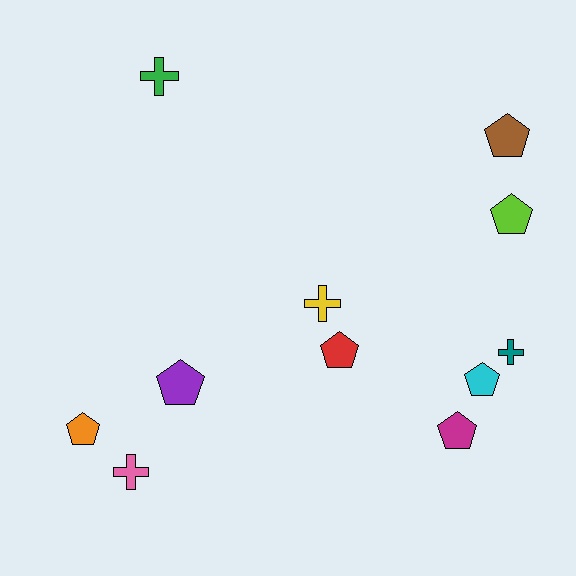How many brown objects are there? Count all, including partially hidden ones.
There is 1 brown object.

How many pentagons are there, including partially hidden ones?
There are 7 pentagons.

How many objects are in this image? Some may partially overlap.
There are 11 objects.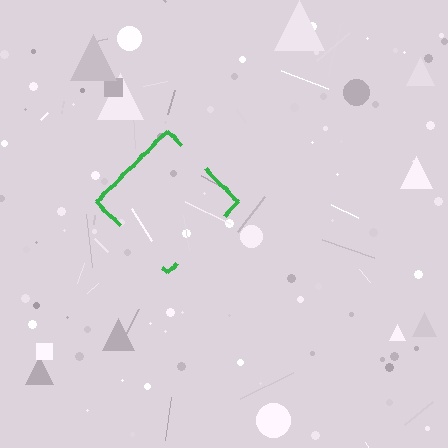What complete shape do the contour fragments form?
The contour fragments form a diamond.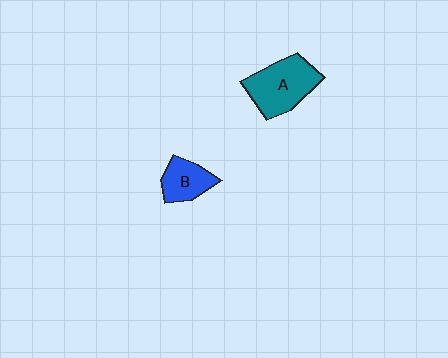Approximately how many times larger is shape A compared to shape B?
Approximately 1.7 times.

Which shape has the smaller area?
Shape B (blue).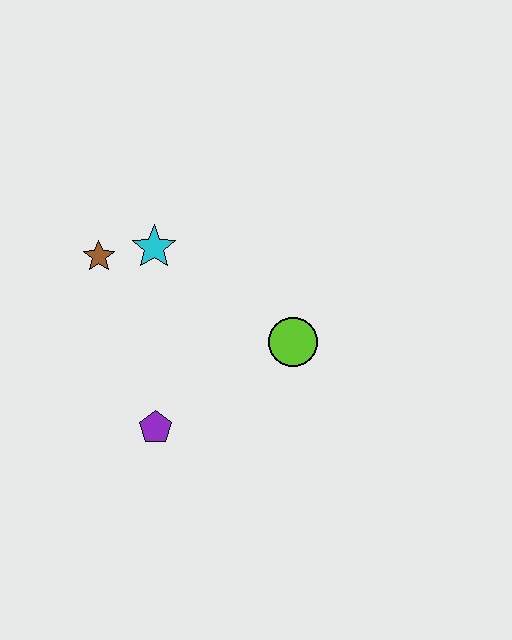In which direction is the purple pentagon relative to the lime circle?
The purple pentagon is to the left of the lime circle.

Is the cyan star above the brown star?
Yes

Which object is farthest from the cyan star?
The purple pentagon is farthest from the cyan star.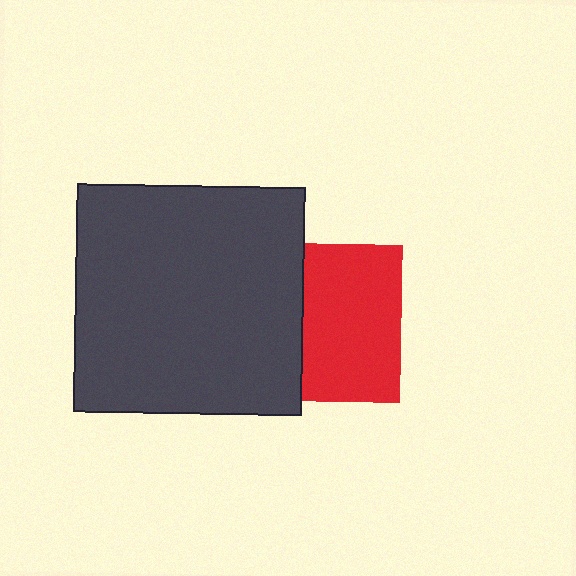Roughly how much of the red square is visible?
About half of it is visible (roughly 62%).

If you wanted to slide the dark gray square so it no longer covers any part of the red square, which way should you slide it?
Slide it left — that is the most direct way to separate the two shapes.